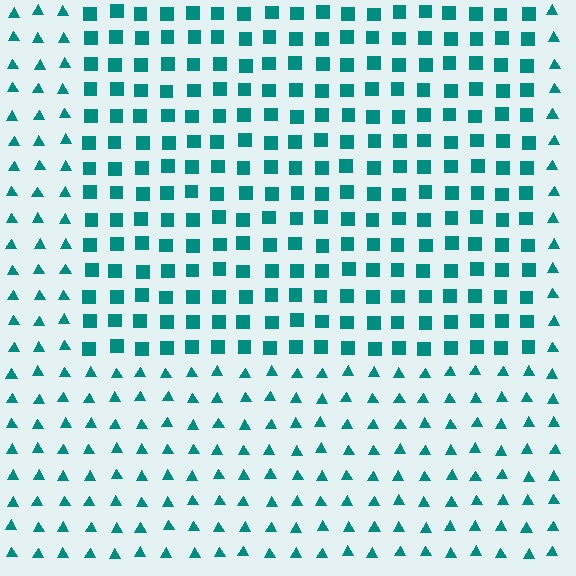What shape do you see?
I see a rectangle.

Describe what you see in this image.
The image is filled with small teal elements arranged in a uniform grid. A rectangle-shaped region contains squares, while the surrounding area contains triangles. The boundary is defined purely by the change in element shape.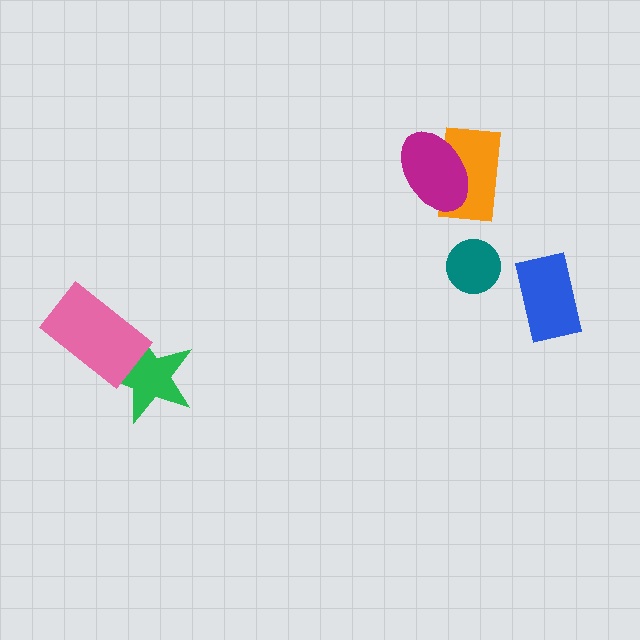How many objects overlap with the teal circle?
0 objects overlap with the teal circle.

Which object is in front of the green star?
The pink rectangle is in front of the green star.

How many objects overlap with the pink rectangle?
1 object overlaps with the pink rectangle.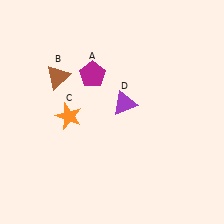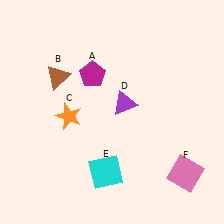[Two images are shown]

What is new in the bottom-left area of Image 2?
A cyan square (E) was added in the bottom-left area of Image 2.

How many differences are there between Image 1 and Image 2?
There are 2 differences between the two images.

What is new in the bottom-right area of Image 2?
A pink square (F) was added in the bottom-right area of Image 2.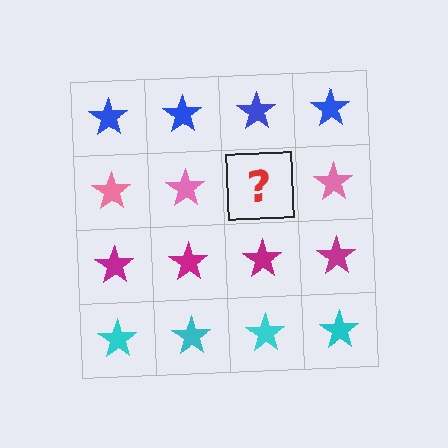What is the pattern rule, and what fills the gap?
The rule is that each row has a consistent color. The gap should be filled with a pink star.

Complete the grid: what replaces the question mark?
The question mark should be replaced with a pink star.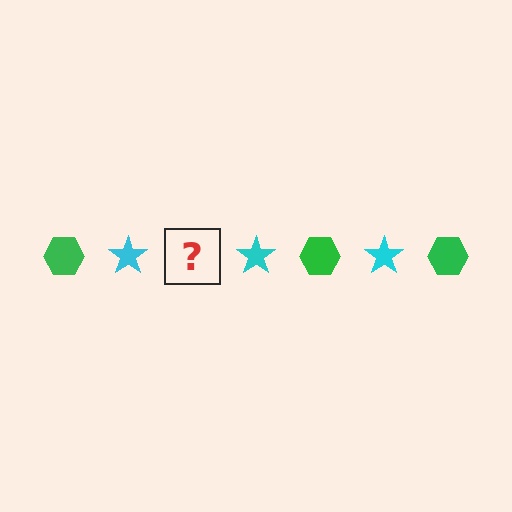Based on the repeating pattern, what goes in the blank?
The blank should be a green hexagon.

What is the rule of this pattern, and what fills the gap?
The rule is that the pattern alternates between green hexagon and cyan star. The gap should be filled with a green hexagon.